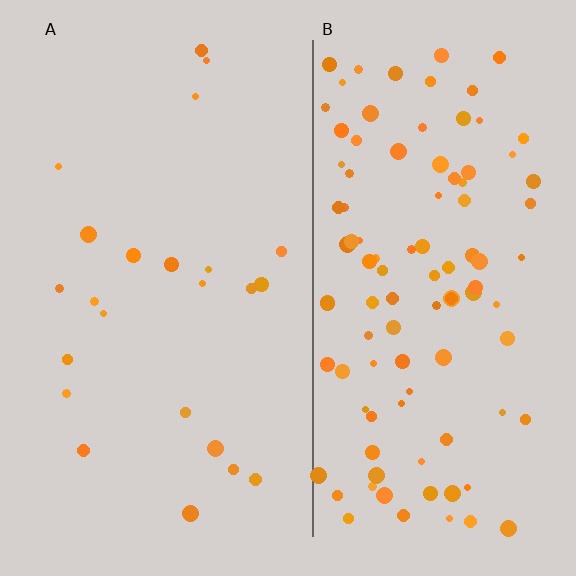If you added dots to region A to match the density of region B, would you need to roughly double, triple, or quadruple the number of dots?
Approximately quadruple.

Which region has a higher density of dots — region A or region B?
B (the right).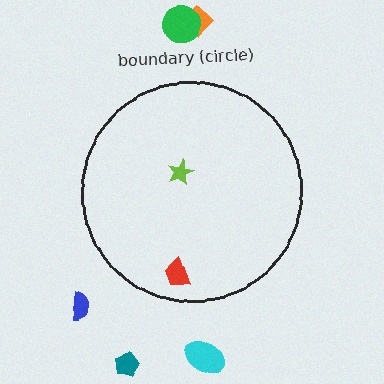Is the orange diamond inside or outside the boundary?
Outside.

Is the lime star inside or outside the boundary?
Inside.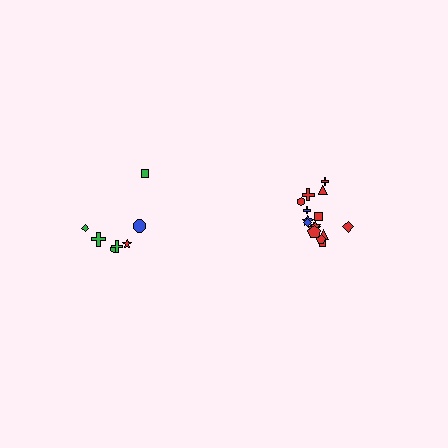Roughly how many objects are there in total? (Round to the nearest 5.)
Roughly 20 objects in total.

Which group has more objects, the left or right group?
The right group.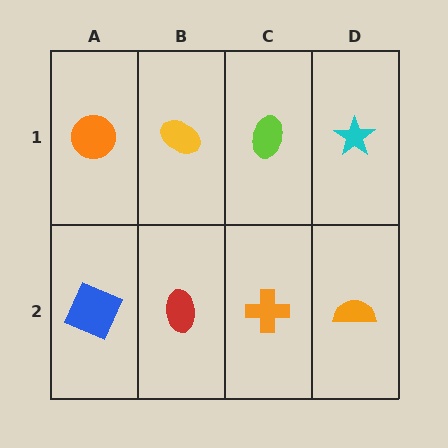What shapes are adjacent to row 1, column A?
A blue square (row 2, column A), a yellow ellipse (row 1, column B).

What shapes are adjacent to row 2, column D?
A cyan star (row 1, column D), an orange cross (row 2, column C).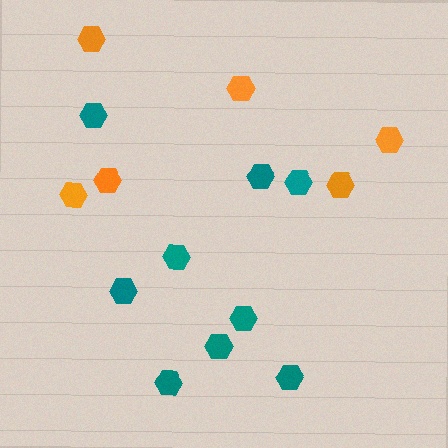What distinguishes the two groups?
There are 2 groups: one group of orange hexagons (6) and one group of teal hexagons (9).